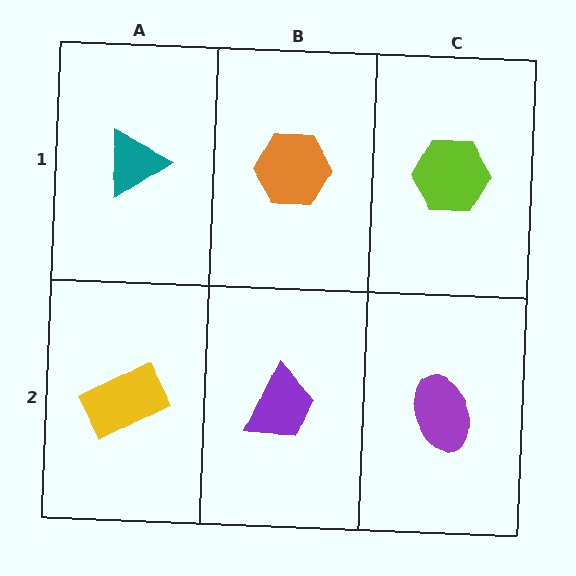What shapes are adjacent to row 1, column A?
A yellow rectangle (row 2, column A), an orange hexagon (row 1, column B).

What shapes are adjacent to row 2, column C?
A lime hexagon (row 1, column C), a purple trapezoid (row 2, column B).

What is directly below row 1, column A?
A yellow rectangle.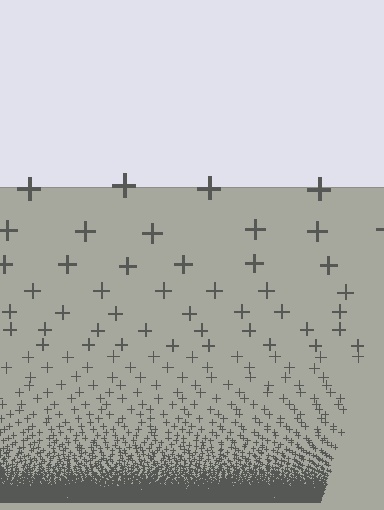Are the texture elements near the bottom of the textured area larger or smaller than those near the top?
Smaller. The gradient is inverted — elements near the bottom are smaller and denser.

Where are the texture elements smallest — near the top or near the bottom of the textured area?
Near the bottom.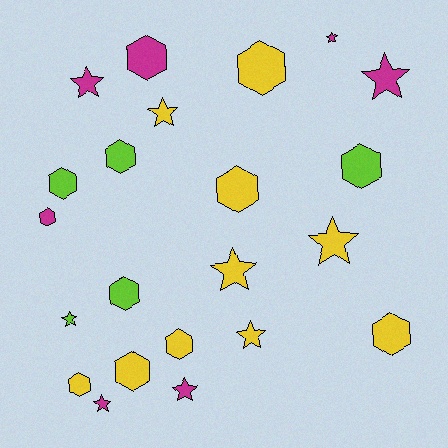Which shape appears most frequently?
Hexagon, with 12 objects.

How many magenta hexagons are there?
There are 2 magenta hexagons.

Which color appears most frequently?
Yellow, with 10 objects.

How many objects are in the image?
There are 22 objects.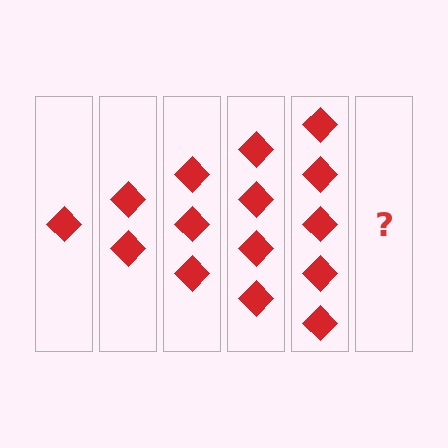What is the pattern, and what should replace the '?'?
The pattern is that each step adds one more diamond. The '?' should be 6 diamonds.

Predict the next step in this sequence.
The next step is 6 diamonds.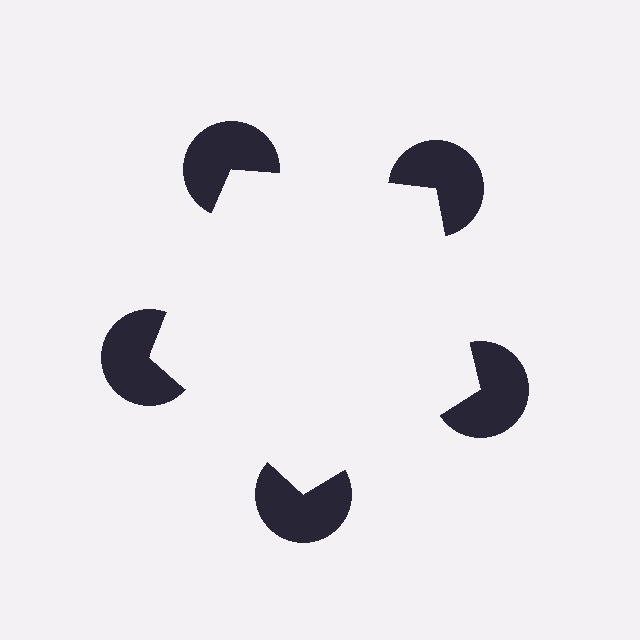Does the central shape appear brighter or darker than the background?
It typically appears slightly brighter than the background, even though no actual brightness change is drawn.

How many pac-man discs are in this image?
There are 5 — one at each vertex of the illusory pentagon.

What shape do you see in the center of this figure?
An illusory pentagon — its edges are inferred from the aligned wedge cuts in the pac-man discs, not physically drawn.